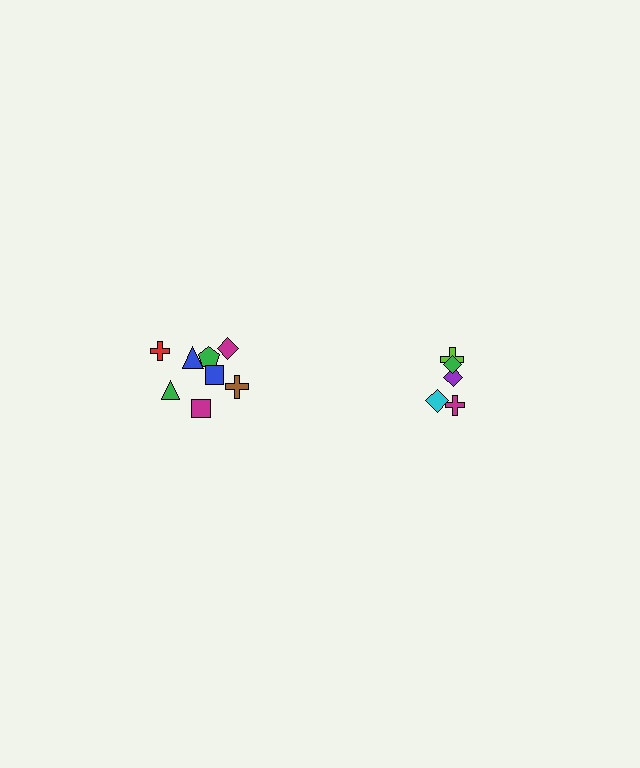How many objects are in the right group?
There are 5 objects.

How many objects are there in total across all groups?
There are 13 objects.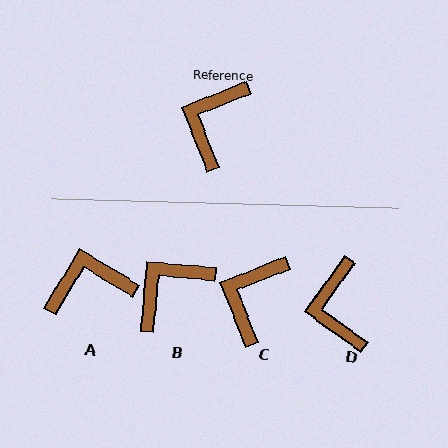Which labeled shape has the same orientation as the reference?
C.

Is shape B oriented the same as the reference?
No, it is off by about 26 degrees.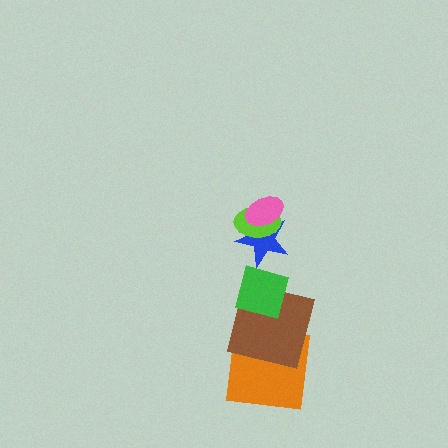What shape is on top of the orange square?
The brown square is on top of the orange square.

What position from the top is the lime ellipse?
The lime ellipse is 2nd from the top.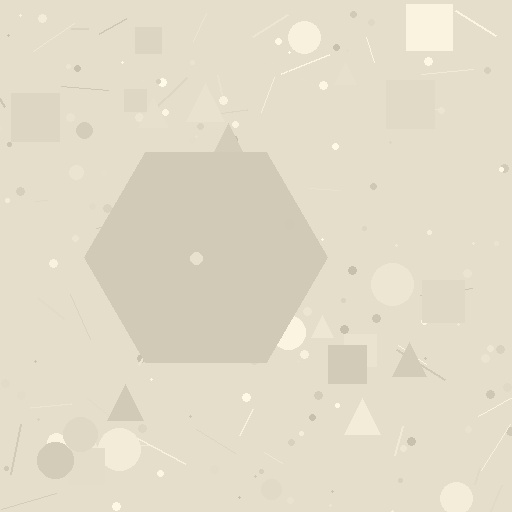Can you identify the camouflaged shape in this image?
The camouflaged shape is a hexagon.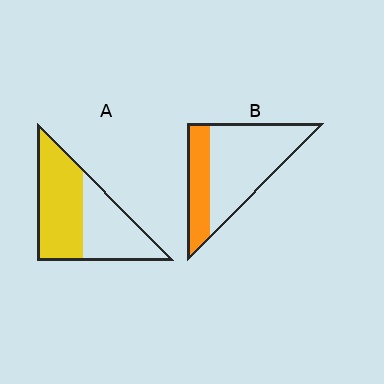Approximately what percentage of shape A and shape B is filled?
A is approximately 55% and B is approximately 30%.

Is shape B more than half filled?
No.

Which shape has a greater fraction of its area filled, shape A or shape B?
Shape A.